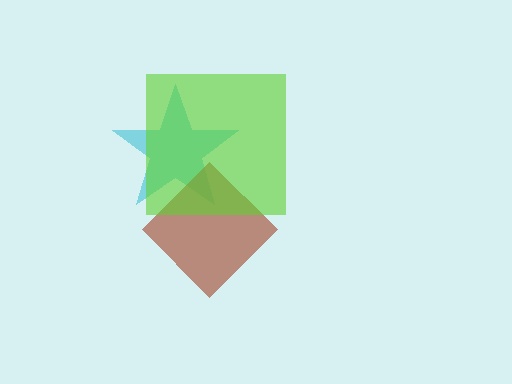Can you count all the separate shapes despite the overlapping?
Yes, there are 3 separate shapes.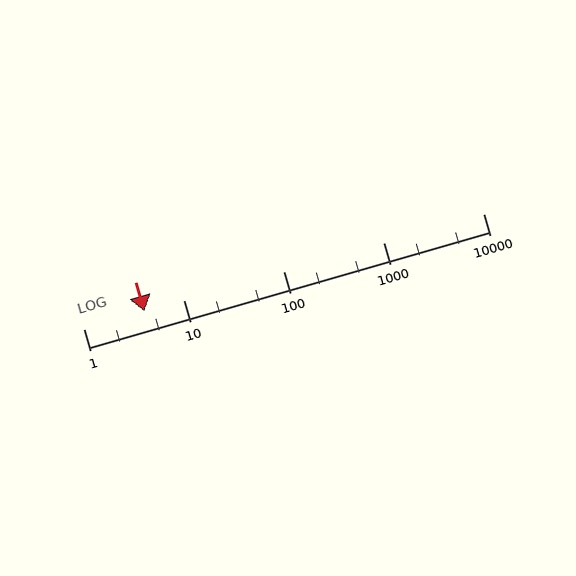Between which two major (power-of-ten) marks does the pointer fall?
The pointer is between 1 and 10.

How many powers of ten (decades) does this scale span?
The scale spans 4 decades, from 1 to 10000.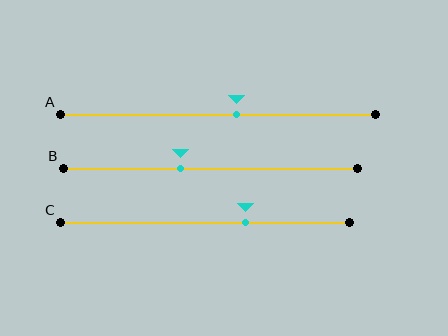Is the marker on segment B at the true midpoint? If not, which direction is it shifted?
No, the marker on segment B is shifted to the left by about 10% of the segment length.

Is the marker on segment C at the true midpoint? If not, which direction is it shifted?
No, the marker on segment C is shifted to the right by about 14% of the segment length.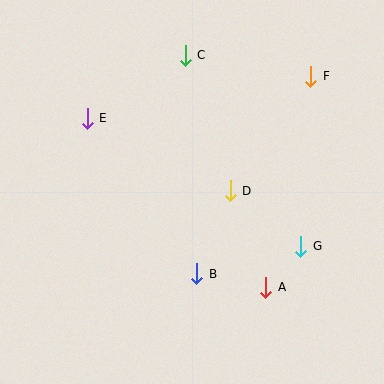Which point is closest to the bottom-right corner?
Point A is closest to the bottom-right corner.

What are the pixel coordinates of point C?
Point C is at (185, 55).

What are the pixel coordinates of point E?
Point E is at (87, 118).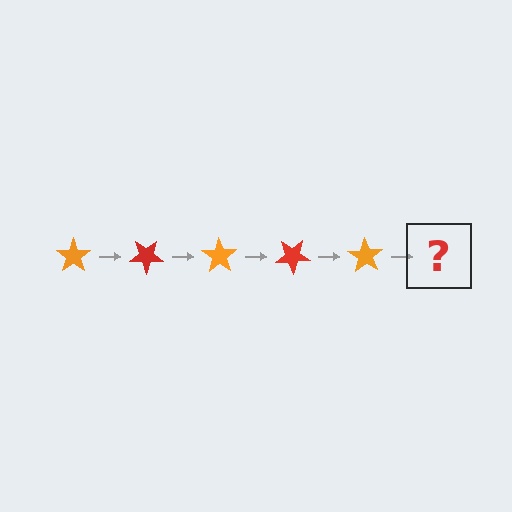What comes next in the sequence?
The next element should be a red star, rotated 175 degrees from the start.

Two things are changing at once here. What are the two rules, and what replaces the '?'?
The two rules are that it rotates 35 degrees each step and the color cycles through orange and red. The '?' should be a red star, rotated 175 degrees from the start.